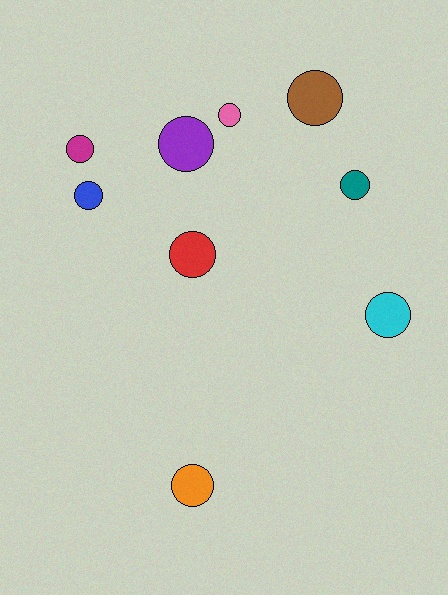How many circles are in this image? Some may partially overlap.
There are 9 circles.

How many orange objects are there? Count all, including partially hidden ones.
There is 1 orange object.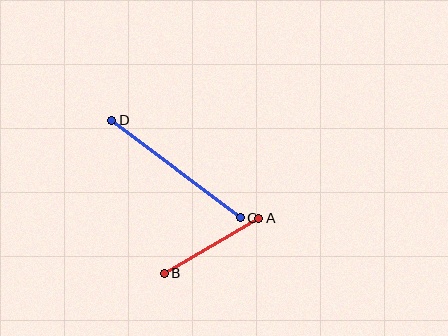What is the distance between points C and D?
The distance is approximately 161 pixels.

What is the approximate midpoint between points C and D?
The midpoint is at approximately (176, 169) pixels.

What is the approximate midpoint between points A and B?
The midpoint is at approximately (211, 246) pixels.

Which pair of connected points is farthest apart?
Points C and D are farthest apart.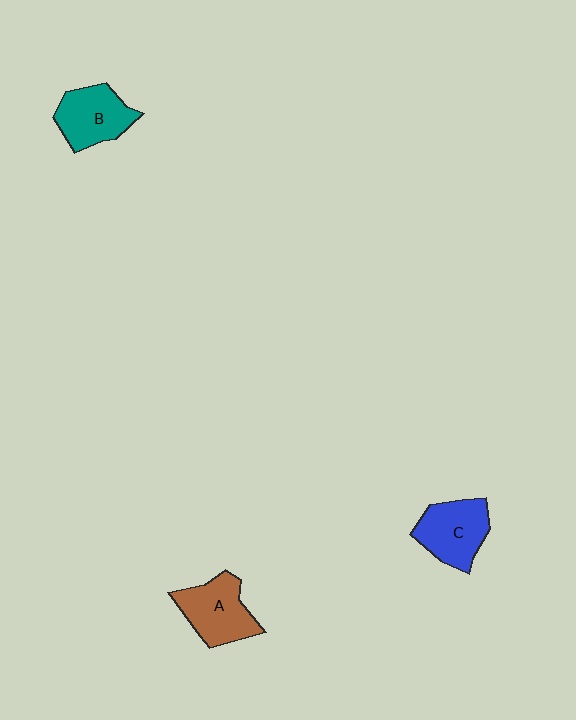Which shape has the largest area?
Shape A (brown).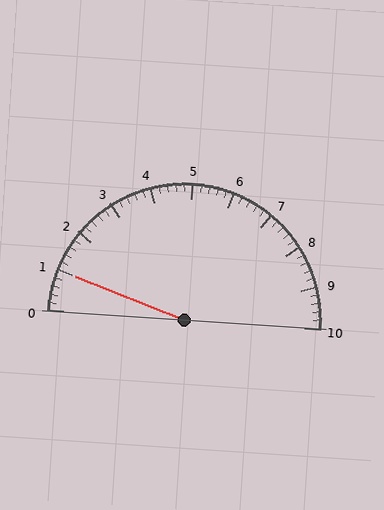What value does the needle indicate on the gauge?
The needle indicates approximately 1.0.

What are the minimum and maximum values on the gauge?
The gauge ranges from 0 to 10.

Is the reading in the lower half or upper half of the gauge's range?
The reading is in the lower half of the range (0 to 10).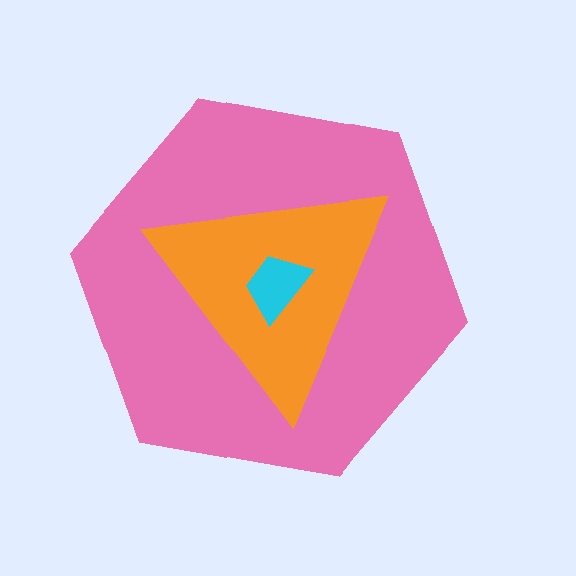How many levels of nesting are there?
3.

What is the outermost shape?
The pink hexagon.